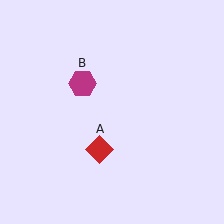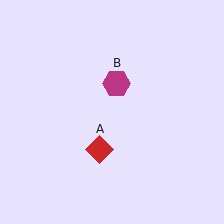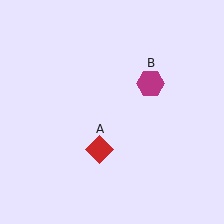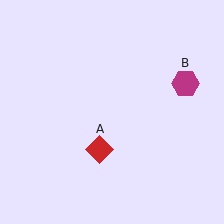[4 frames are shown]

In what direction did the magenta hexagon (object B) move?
The magenta hexagon (object B) moved right.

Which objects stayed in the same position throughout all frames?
Red diamond (object A) remained stationary.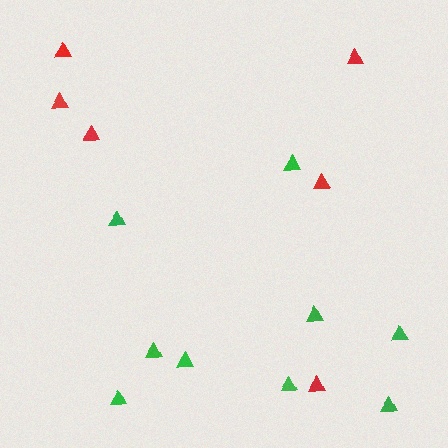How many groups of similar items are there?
There are 2 groups: one group of red triangles (6) and one group of green triangles (9).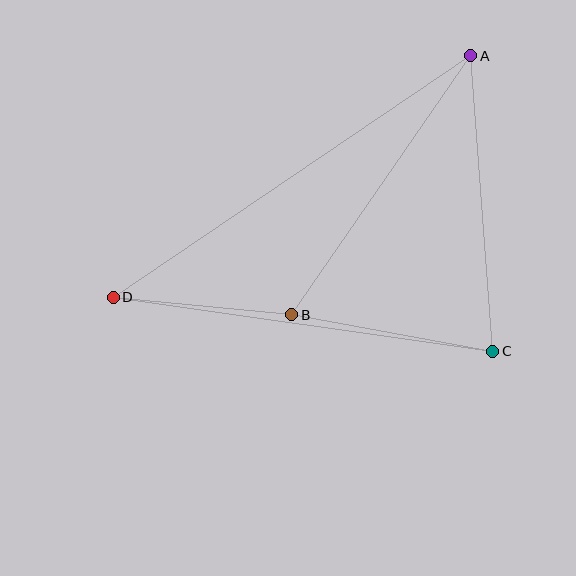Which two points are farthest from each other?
Points A and D are farthest from each other.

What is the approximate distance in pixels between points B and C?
The distance between B and C is approximately 204 pixels.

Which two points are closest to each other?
Points B and D are closest to each other.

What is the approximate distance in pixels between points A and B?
The distance between A and B is approximately 315 pixels.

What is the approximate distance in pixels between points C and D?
The distance between C and D is approximately 383 pixels.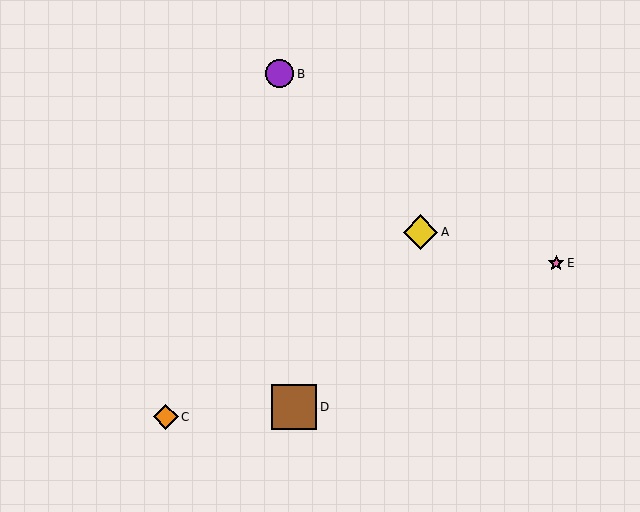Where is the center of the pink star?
The center of the pink star is at (556, 263).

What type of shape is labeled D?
Shape D is a brown square.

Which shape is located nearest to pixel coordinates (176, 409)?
The orange diamond (labeled C) at (166, 417) is nearest to that location.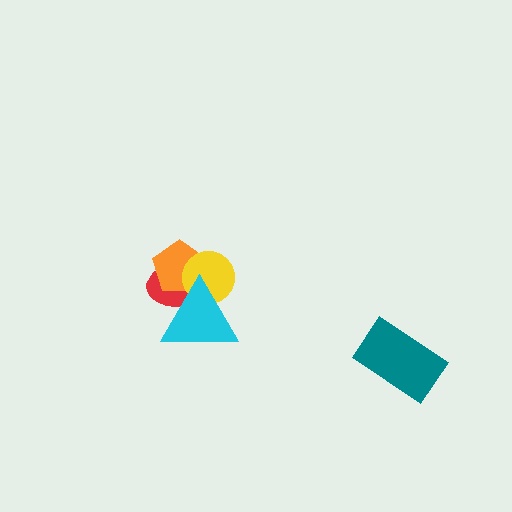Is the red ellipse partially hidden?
Yes, it is partially covered by another shape.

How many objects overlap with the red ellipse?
3 objects overlap with the red ellipse.